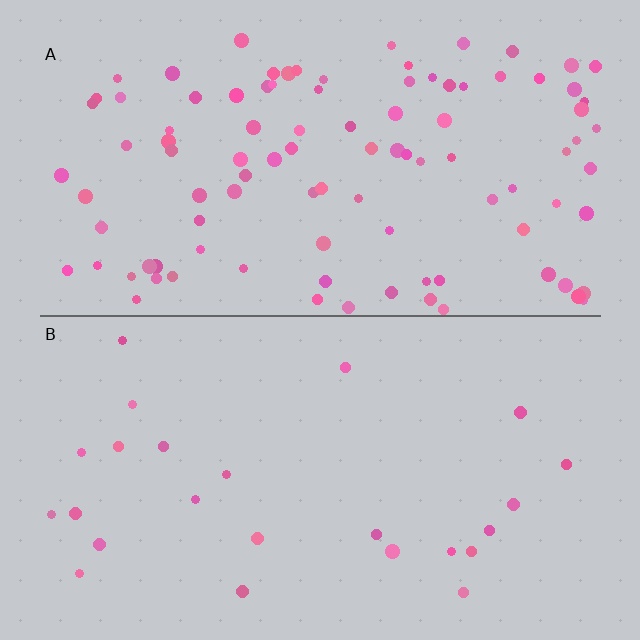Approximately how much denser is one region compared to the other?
Approximately 4.1× — region A over region B.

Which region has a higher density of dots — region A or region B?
A (the top).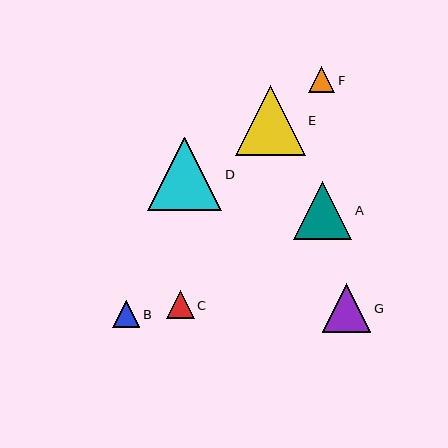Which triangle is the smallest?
Triangle F is the smallest with a size of approximately 26 pixels.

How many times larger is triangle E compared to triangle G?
Triangle E is approximately 1.4 times the size of triangle G.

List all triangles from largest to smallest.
From largest to smallest: D, E, A, G, C, B, F.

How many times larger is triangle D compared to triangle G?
Triangle D is approximately 1.5 times the size of triangle G.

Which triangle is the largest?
Triangle D is the largest with a size of approximately 74 pixels.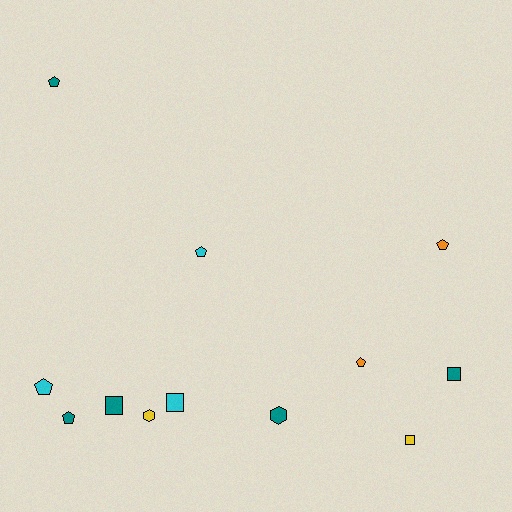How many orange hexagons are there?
There are no orange hexagons.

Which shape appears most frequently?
Pentagon, with 6 objects.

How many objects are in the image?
There are 12 objects.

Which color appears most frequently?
Teal, with 5 objects.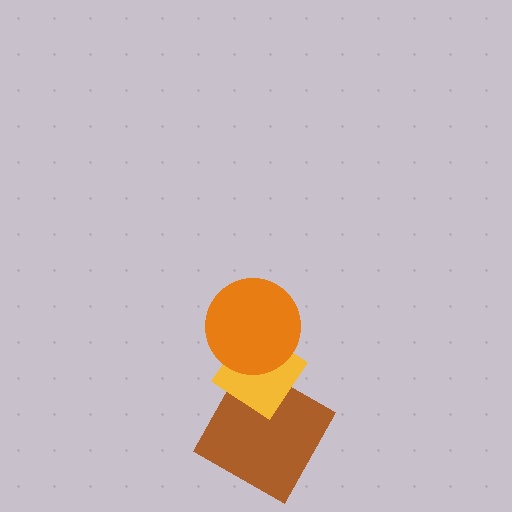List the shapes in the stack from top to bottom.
From top to bottom: the orange circle, the yellow diamond, the brown square.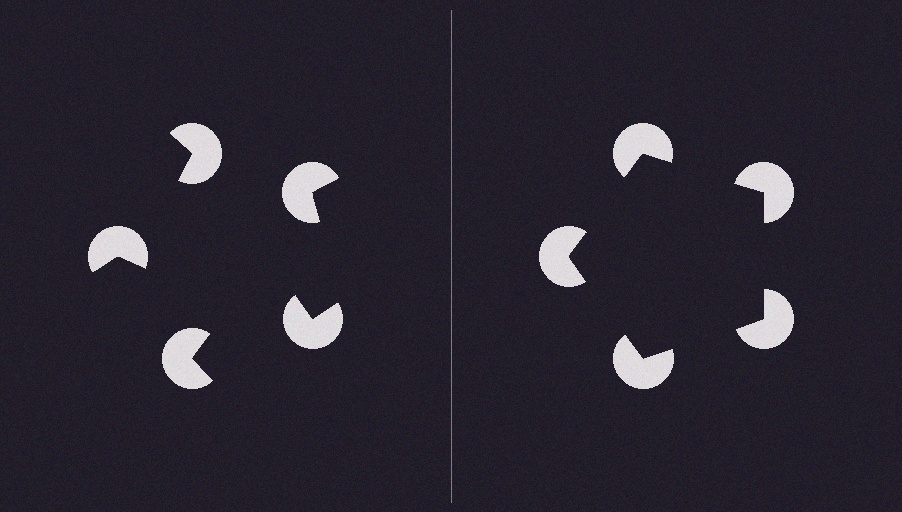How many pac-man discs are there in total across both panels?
10 — 5 on each side.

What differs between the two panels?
The pac-man discs are positioned identically on both sides; only the wedge orientations differ. On the right they align to a pentagon; on the left they are misaligned.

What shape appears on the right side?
An illusory pentagon.